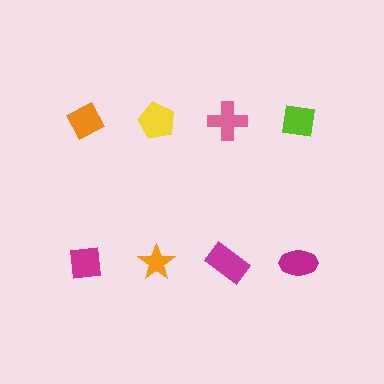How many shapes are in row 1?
4 shapes.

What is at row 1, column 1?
An orange diamond.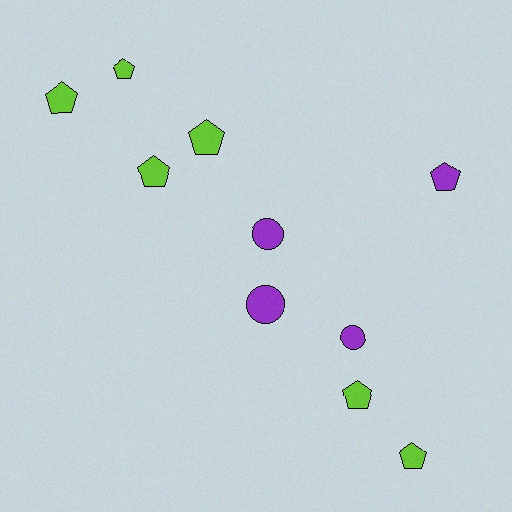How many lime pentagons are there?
There are 6 lime pentagons.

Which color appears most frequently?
Lime, with 6 objects.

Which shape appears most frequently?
Pentagon, with 7 objects.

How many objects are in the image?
There are 10 objects.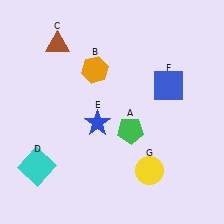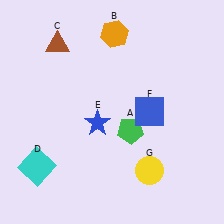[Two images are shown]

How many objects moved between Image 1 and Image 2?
2 objects moved between the two images.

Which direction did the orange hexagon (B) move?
The orange hexagon (B) moved up.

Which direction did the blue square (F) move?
The blue square (F) moved down.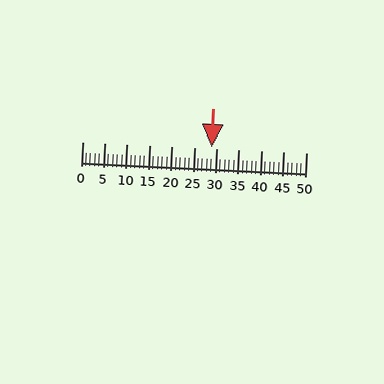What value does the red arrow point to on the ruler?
The red arrow points to approximately 29.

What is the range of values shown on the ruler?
The ruler shows values from 0 to 50.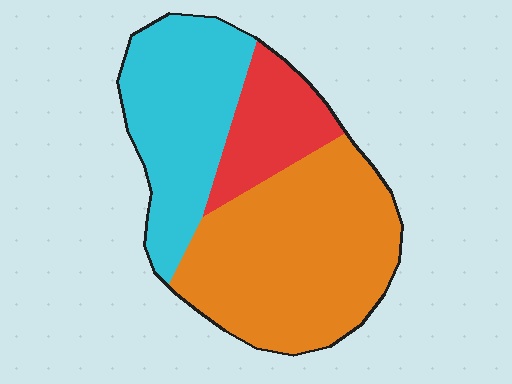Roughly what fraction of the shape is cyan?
Cyan takes up between a quarter and a half of the shape.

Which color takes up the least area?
Red, at roughly 15%.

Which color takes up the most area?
Orange, at roughly 50%.